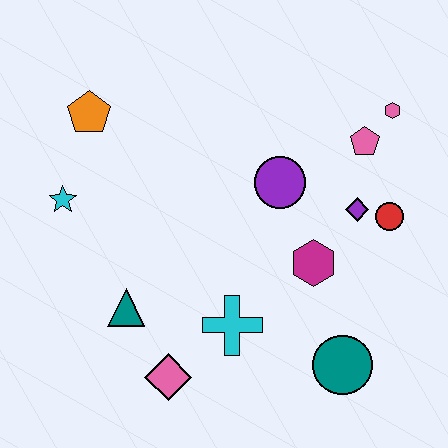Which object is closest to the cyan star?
The orange pentagon is closest to the cyan star.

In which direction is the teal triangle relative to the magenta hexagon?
The teal triangle is to the left of the magenta hexagon.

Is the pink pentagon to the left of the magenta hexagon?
No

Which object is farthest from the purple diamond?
The cyan star is farthest from the purple diamond.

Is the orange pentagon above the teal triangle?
Yes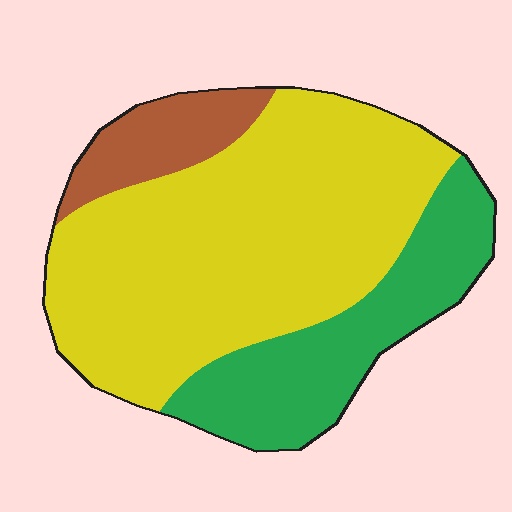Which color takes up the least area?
Brown, at roughly 10%.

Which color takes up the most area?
Yellow, at roughly 65%.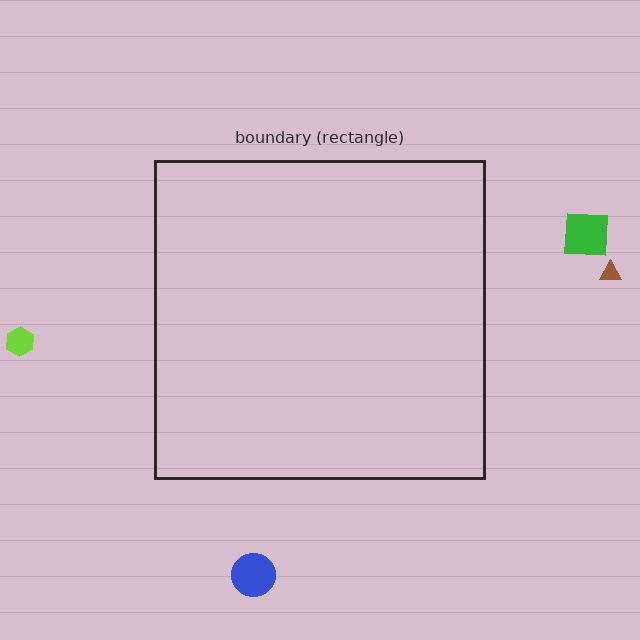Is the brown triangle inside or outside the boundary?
Outside.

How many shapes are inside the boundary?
0 inside, 4 outside.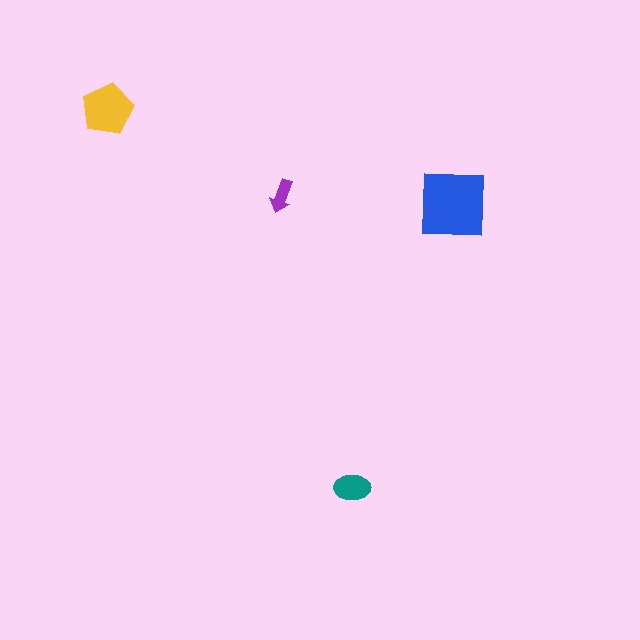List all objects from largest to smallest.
The blue square, the yellow pentagon, the teal ellipse, the purple arrow.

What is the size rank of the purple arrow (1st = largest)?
4th.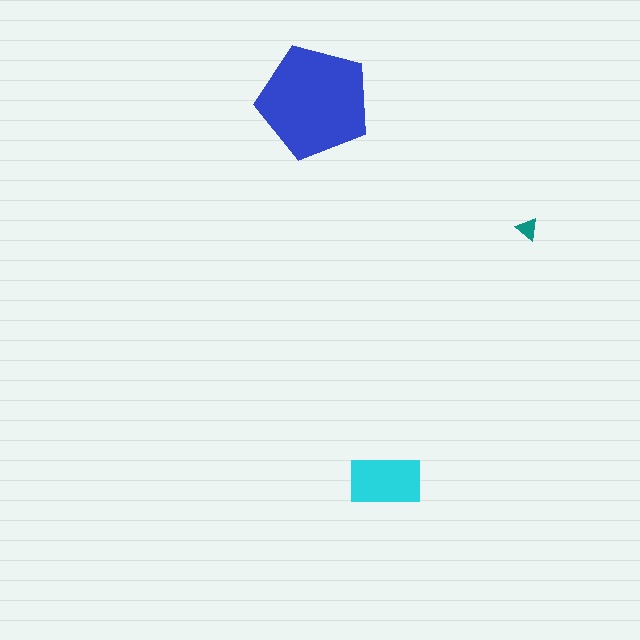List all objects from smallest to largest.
The teal triangle, the cyan rectangle, the blue pentagon.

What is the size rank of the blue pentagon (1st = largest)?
1st.